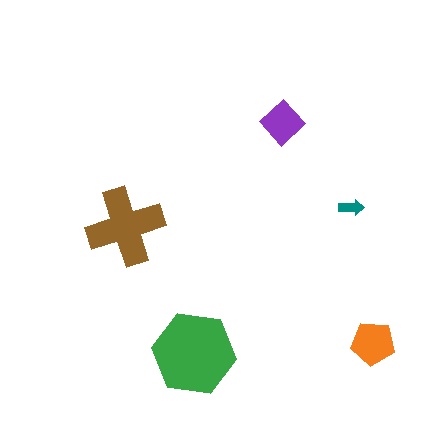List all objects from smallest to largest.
The teal arrow, the purple diamond, the orange pentagon, the brown cross, the green hexagon.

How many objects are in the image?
There are 5 objects in the image.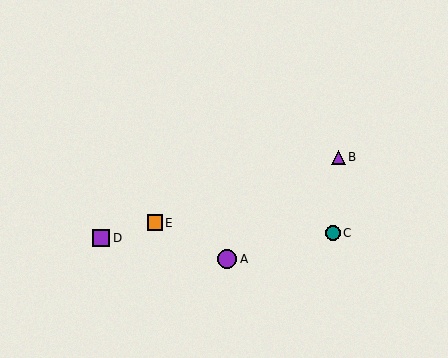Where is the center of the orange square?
The center of the orange square is at (155, 223).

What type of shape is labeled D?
Shape D is a purple square.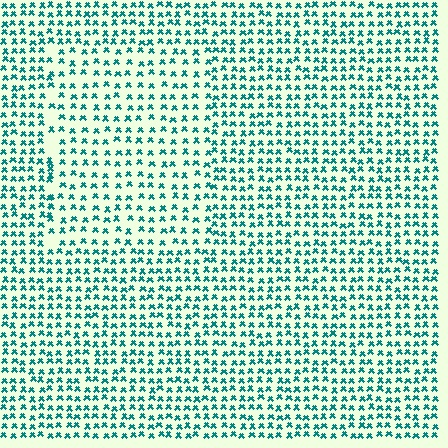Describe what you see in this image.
The image contains small teal elements arranged at two different densities. A rectangle-shaped region is visible where the elements are less densely packed than the surrounding area.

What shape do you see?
I see a rectangle.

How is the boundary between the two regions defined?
The boundary is defined by a change in element density (approximately 1.5x ratio). All elements are the same color, size, and shape.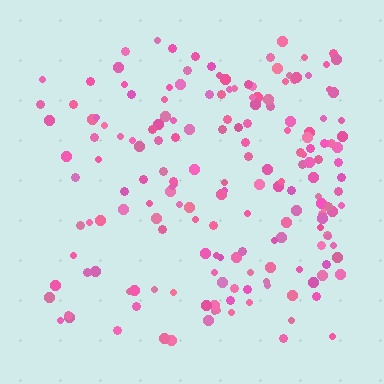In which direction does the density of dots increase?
From left to right, with the right side densest.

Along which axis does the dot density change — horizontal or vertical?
Horizontal.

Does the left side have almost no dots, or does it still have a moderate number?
Still a moderate number, just noticeably fewer than the right.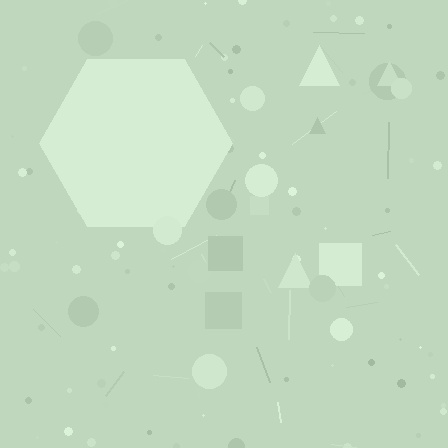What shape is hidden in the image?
A hexagon is hidden in the image.